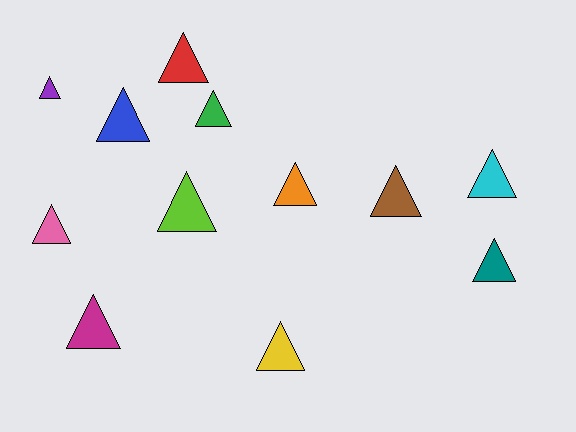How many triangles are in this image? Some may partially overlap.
There are 12 triangles.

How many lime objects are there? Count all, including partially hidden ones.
There is 1 lime object.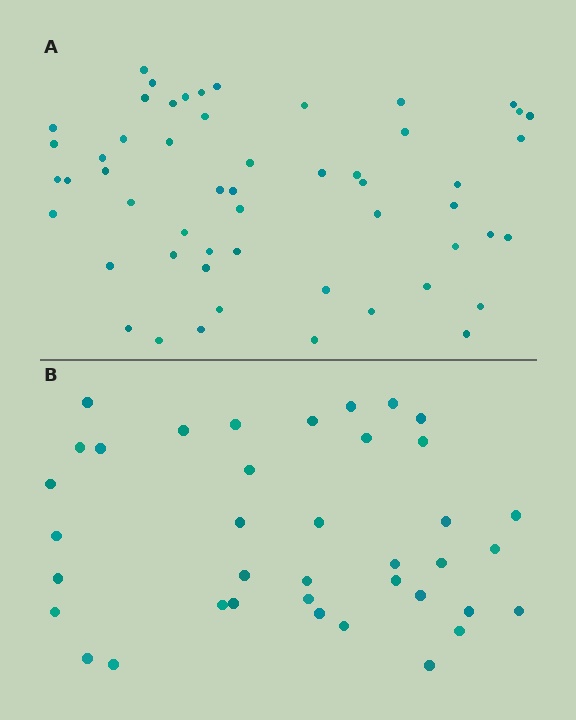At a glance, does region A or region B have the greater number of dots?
Region A (the top region) has more dots.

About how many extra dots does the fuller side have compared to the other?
Region A has approximately 15 more dots than region B.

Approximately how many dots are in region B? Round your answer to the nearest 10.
About 40 dots. (The exact count is 38, which rounds to 40.)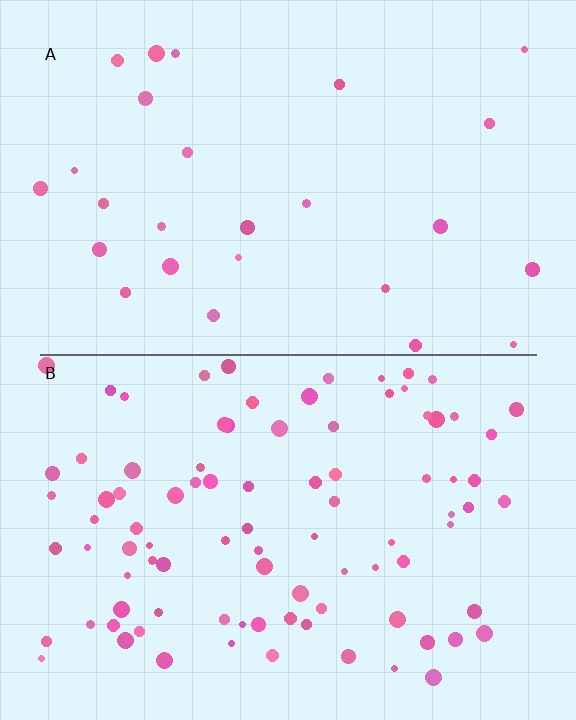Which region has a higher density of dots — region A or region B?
B (the bottom).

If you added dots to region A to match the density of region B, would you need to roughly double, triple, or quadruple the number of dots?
Approximately triple.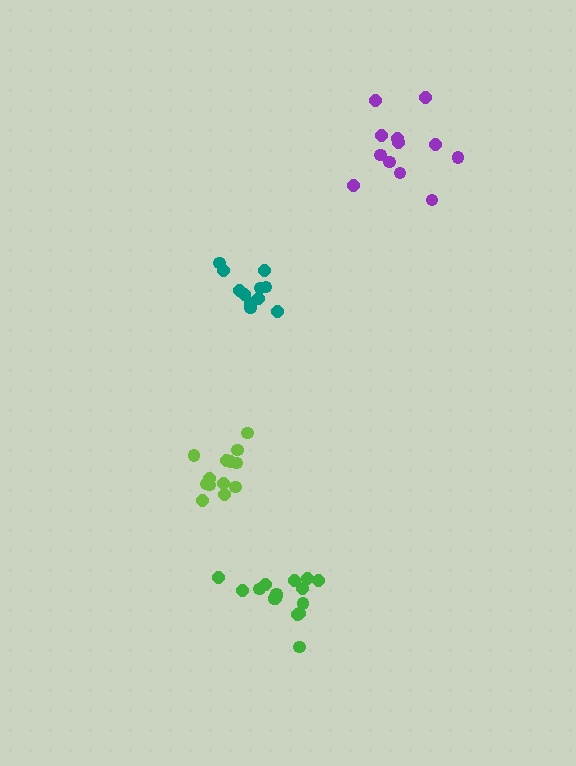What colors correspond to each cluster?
The clusters are colored: purple, teal, lime, green.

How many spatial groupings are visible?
There are 4 spatial groupings.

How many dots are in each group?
Group 1: 12 dots, Group 2: 11 dots, Group 3: 13 dots, Group 4: 16 dots (52 total).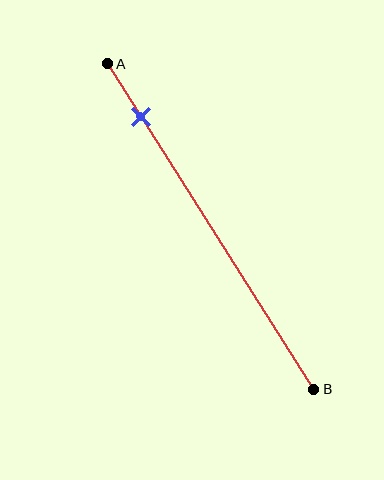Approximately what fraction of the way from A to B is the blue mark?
The blue mark is approximately 15% of the way from A to B.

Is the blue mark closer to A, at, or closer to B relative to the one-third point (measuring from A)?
The blue mark is closer to point A than the one-third point of segment AB.